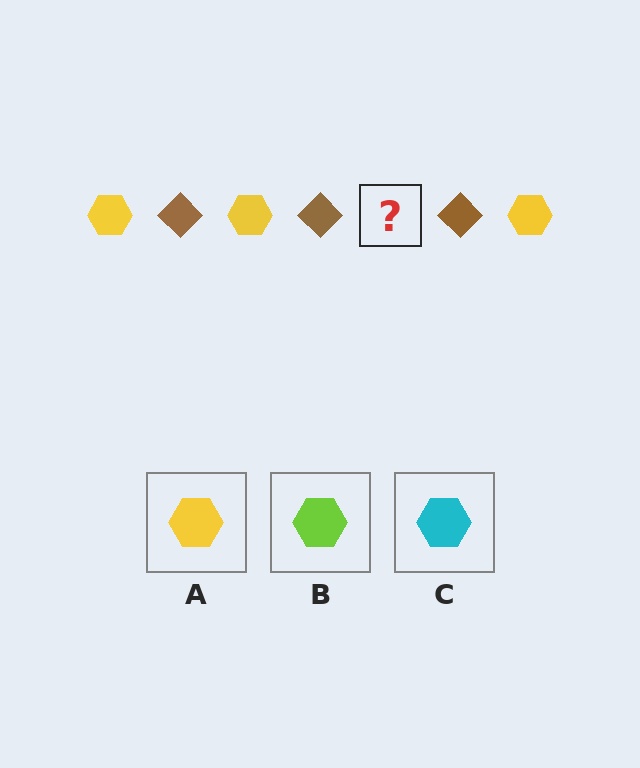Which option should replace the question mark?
Option A.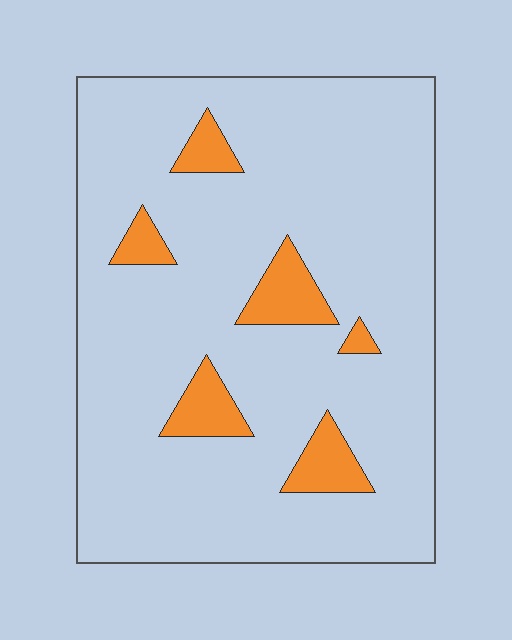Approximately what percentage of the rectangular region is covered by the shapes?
Approximately 10%.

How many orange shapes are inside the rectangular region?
6.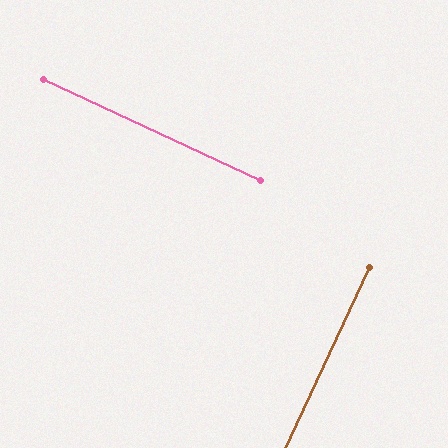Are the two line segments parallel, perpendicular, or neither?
Perpendicular — they meet at approximately 90°.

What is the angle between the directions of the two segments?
Approximately 90 degrees.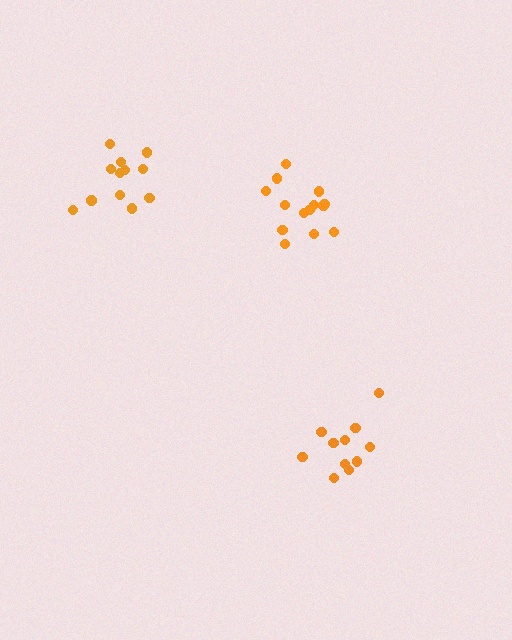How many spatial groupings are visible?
There are 3 spatial groupings.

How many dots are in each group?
Group 1: 15 dots, Group 2: 11 dots, Group 3: 12 dots (38 total).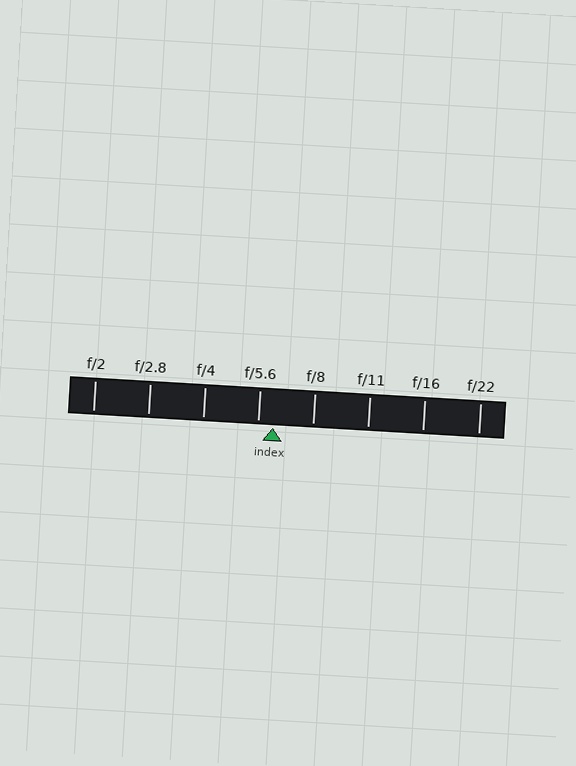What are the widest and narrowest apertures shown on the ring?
The widest aperture shown is f/2 and the narrowest is f/22.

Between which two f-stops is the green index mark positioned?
The index mark is between f/5.6 and f/8.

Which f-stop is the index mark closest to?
The index mark is closest to f/5.6.